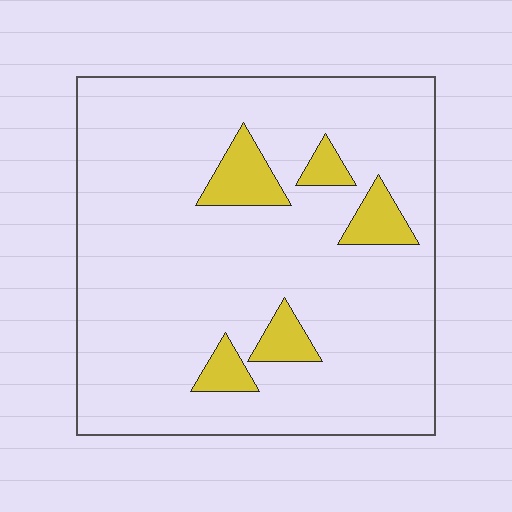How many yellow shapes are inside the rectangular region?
5.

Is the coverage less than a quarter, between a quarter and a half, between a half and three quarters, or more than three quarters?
Less than a quarter.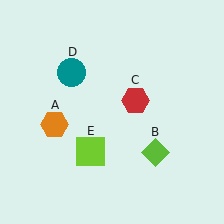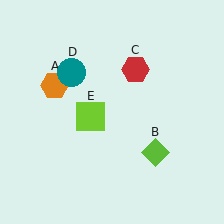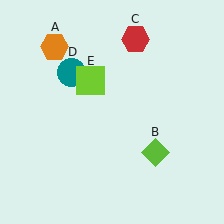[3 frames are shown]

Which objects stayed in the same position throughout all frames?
Lime diamond (object B) and teal circle (object D) remained stationary.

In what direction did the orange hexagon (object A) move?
The orange hexagon (object A) moved up.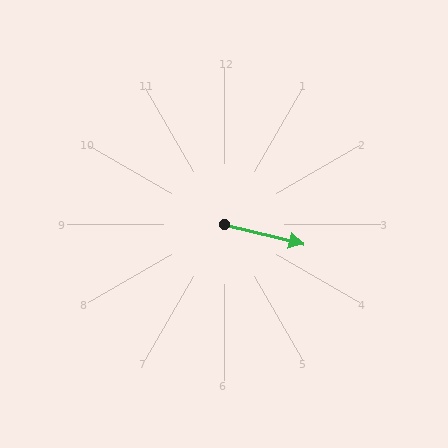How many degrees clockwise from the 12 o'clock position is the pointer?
Approximately 104 degrees.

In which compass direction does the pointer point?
East.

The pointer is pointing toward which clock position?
Roughly 3 o'clock.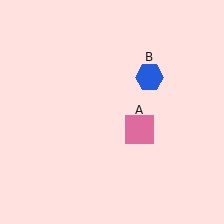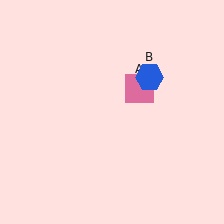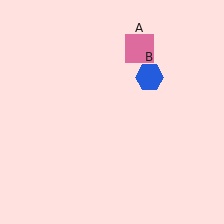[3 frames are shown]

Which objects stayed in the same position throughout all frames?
Blue hexagon (object B) remained stationary.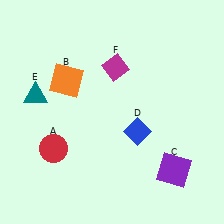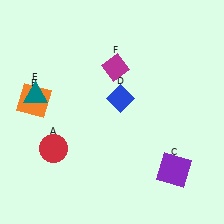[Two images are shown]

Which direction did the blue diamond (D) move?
The blue diamond (D) moved up.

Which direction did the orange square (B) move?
The orange square (B) moved left.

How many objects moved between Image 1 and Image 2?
2 objects moved between the two images.